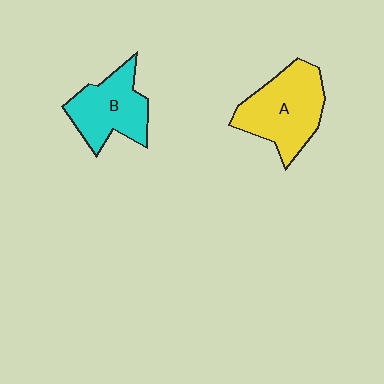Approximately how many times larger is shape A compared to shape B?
Approximately 1.2 times.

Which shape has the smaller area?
Shape B (cyan).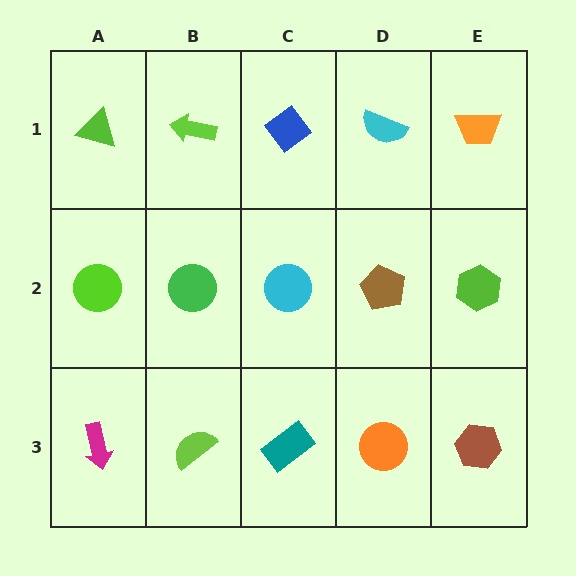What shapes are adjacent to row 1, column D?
A brown pentagon (row 2, column D), a blue diamond (row 1, column C), an orange trapezoid (row 1, column E).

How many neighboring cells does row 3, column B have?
3.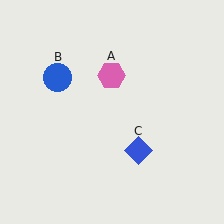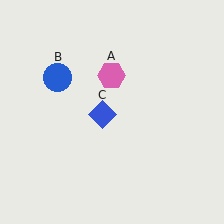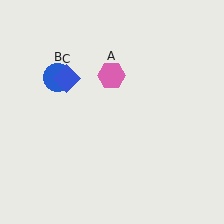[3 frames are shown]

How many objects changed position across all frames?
1 object changed position: blue diamond (object C).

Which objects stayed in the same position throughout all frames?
Pink hexagon (object A) and blue circle (object B) remained stationary.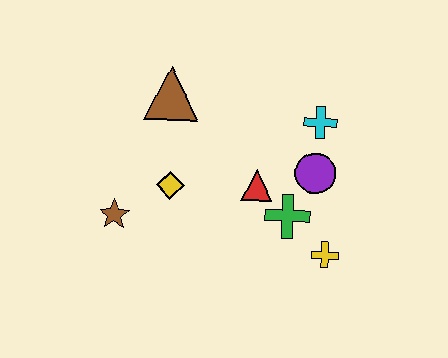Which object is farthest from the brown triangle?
The yellow cross is farthest from the brown triangle.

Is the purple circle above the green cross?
Yes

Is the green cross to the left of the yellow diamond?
No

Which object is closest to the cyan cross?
The purple circle is closest to the cyan cross.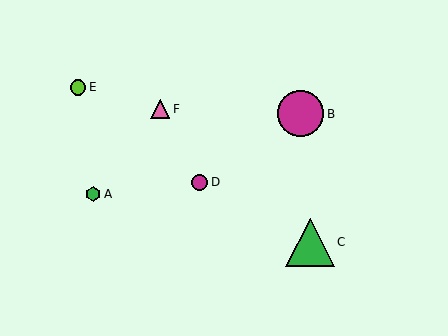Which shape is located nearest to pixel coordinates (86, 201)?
The green hexagon (labeled A) at (93, 194) is nearest to that location.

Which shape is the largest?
The green triangle (labeled C) is the largest.